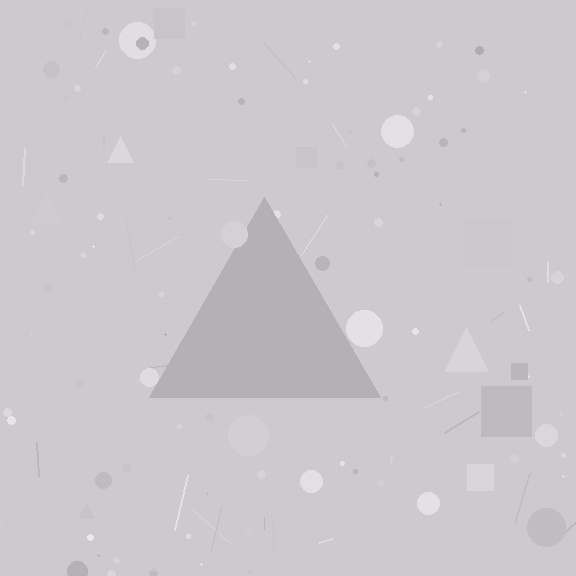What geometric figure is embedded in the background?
A triangle is embedded in the background.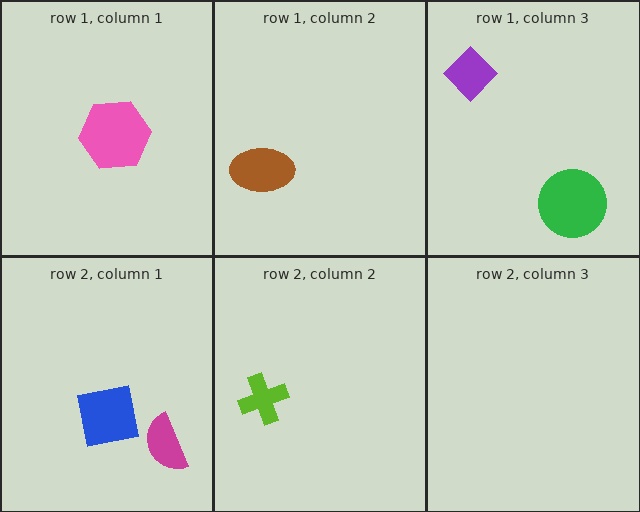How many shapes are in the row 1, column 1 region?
1.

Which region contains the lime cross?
The row 2, column 2 region.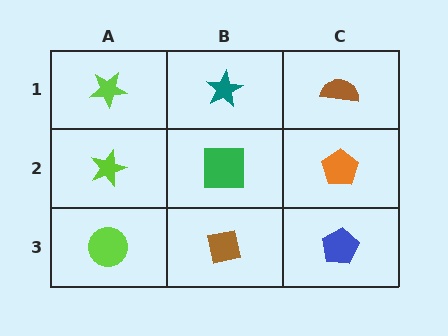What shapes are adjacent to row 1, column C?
An orange pentagon (row 2, column C), a teal star (row 1, column B).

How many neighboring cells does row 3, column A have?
2.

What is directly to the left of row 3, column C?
A brown square.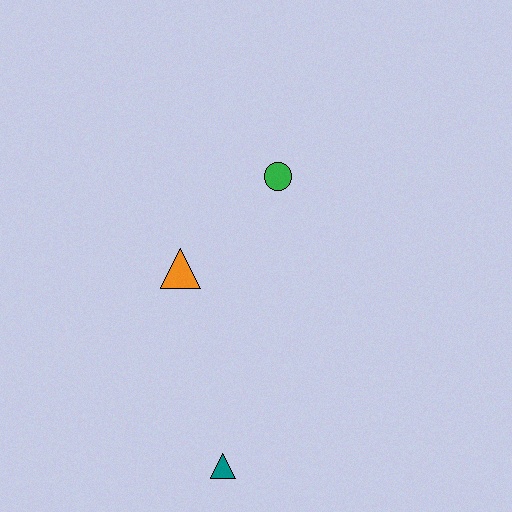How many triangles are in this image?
There are 2 triangles.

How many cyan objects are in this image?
There are no cyan objects.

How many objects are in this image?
There are 3 objects.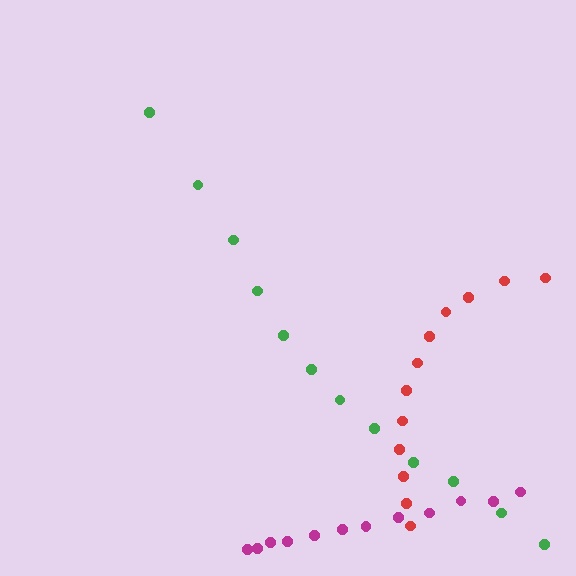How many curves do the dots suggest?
There are 3 distinct paths.